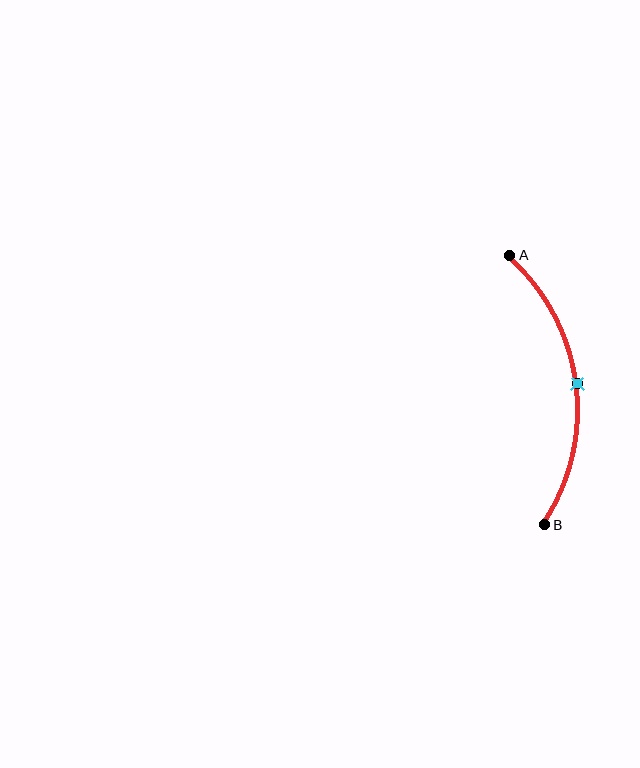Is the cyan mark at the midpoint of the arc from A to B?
Yes. The cyan mark lies on the arc at equal arc-length from both A and B — it is the arc midpoint.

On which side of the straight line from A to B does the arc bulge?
The arc bulges to the right of the straight line connecting A and B.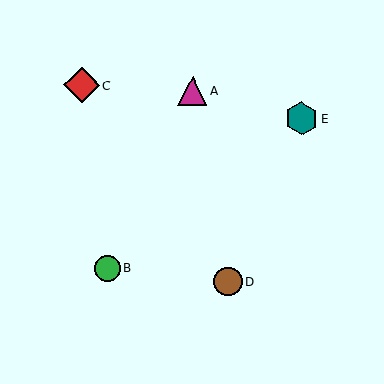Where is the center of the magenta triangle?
The center of the magenta triangle is at (193, 91).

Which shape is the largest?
The red diamond (labeled C) is the largest.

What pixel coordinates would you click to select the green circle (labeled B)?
Click at (107, 268) to select the green circle B.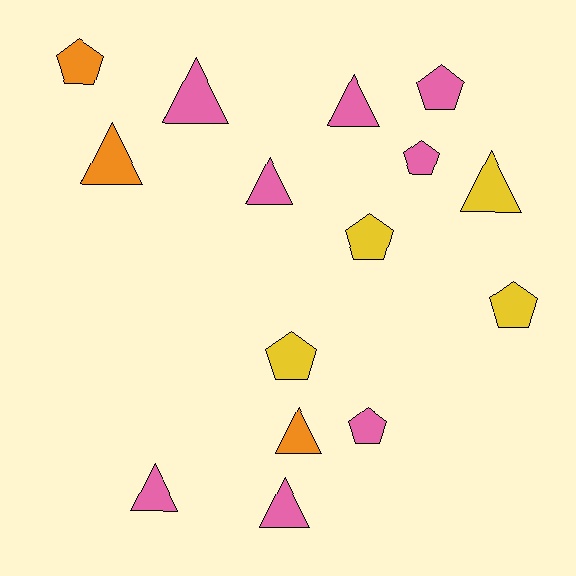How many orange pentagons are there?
There is 1 orange pentagon.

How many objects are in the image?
There are 15 objects.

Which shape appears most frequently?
Triangle, with 8 objects.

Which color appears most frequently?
Pink, with 8 objects.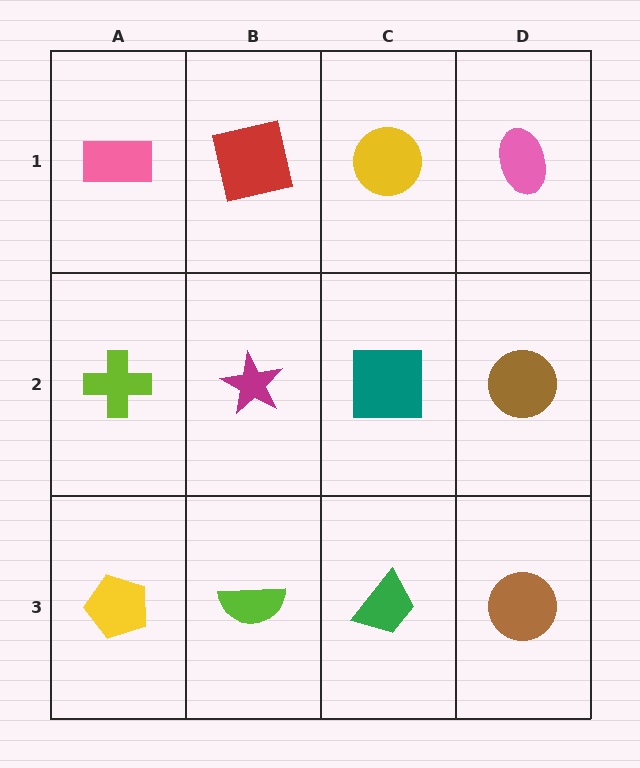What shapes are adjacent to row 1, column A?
A lime cross (row 2, column A), a red square (row 1, column B).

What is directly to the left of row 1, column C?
A red square.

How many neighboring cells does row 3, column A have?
2.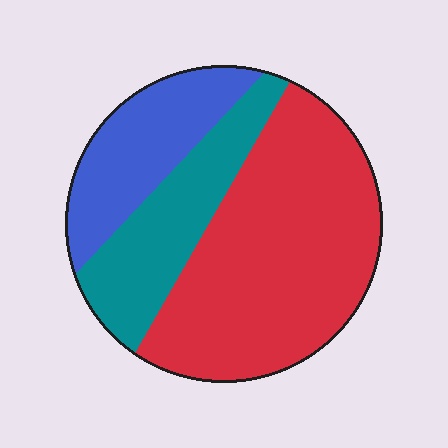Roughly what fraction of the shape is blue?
Blue takes up about one fifth (1/5) of the shape.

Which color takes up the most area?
Red, at roughly 55%.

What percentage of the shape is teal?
Teal covers around 25% of the shape.